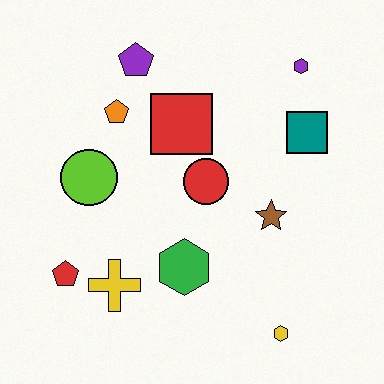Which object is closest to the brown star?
The red circle is closest to the brown star.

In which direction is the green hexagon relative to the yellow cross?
The green hexagon is to the right of the yellow cross.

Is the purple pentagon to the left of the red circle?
Yes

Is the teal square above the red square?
No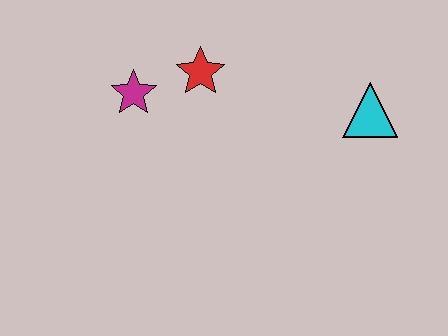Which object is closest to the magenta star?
The red star is closest to the magenta star.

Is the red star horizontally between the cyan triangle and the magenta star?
Yes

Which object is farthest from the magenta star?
The cyan triangle is farthest from the magenta star.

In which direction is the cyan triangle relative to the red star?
The cyan triangle is to the right of the red star.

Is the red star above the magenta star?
Yes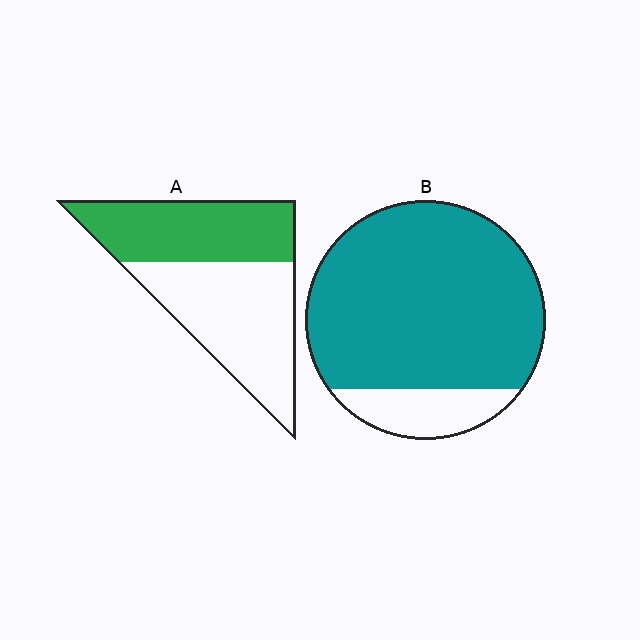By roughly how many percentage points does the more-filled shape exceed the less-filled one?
By roughly 40 percentage points (B over A).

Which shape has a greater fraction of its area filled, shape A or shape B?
Shape B.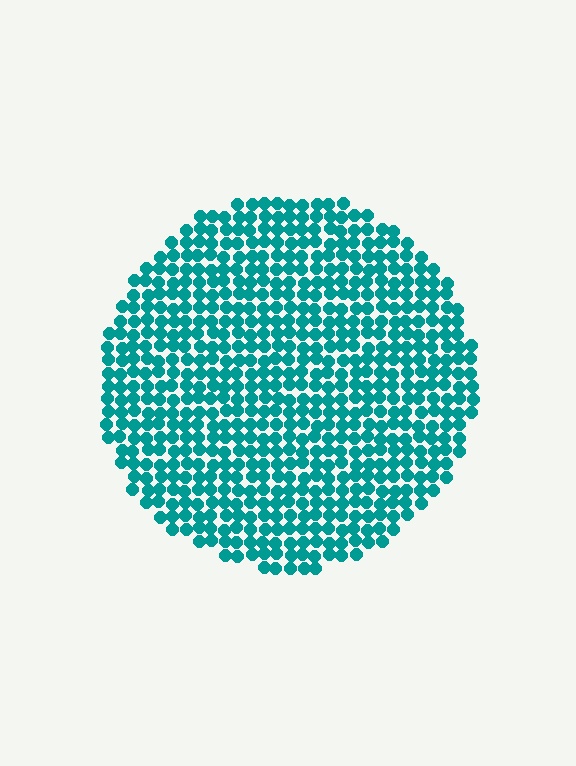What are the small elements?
The small elements are circles.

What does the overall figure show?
The overall figure shows a circle.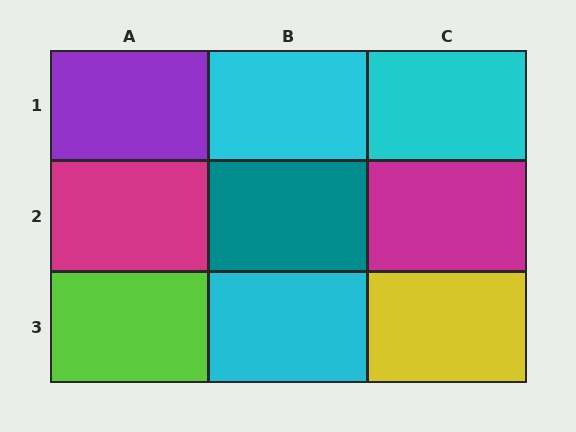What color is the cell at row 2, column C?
Magenta.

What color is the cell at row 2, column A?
Magenta.